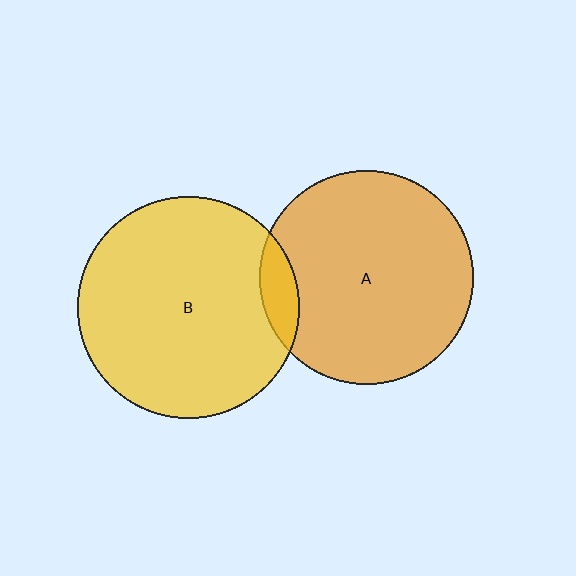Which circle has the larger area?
Circle B (yellow).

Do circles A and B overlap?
Yes.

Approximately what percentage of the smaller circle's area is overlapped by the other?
Approximately 10%.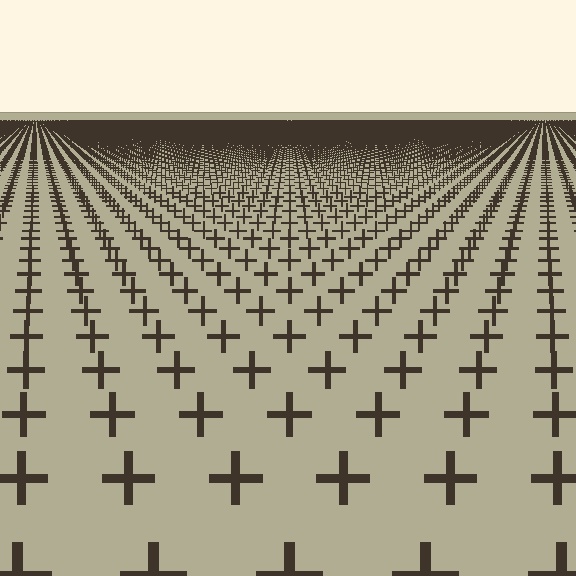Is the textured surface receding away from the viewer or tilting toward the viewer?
The surface is receding away from the viewer. Texture elements get smaller and denser toward the top.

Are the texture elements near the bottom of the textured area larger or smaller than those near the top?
Larger. Near the bottom, elements are closer to the viewer and appear at a bigger on-screen size.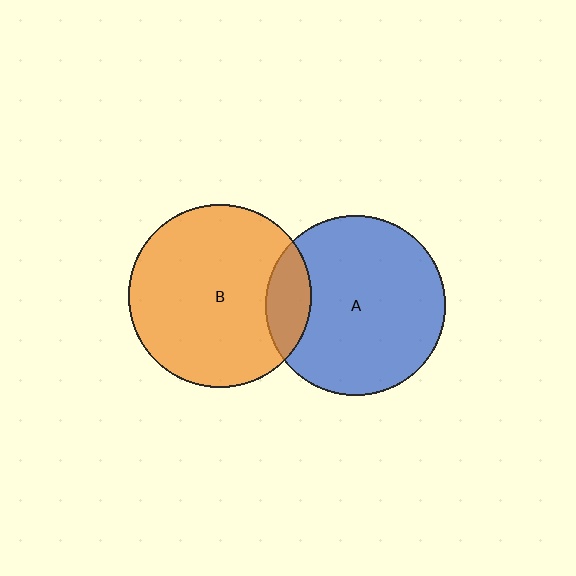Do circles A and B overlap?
Yes.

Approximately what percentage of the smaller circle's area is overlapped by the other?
Approximately 15%.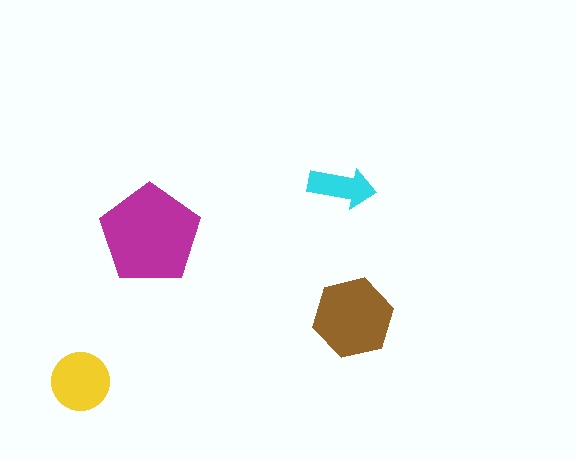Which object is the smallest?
The cyan arrow.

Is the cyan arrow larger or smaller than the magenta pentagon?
Smaller.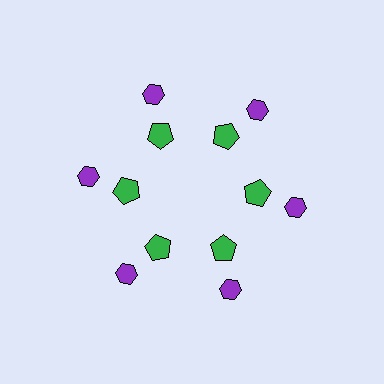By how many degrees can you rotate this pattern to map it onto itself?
The pattern maps onto itself every 60 degrees of rotation.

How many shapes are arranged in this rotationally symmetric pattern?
There are 12 shapes, arranged in 6 groups of 2.